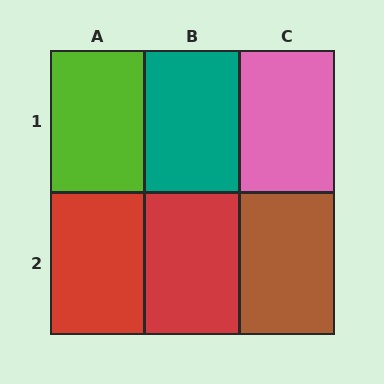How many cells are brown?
1 cell is brown.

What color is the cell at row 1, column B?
Teal.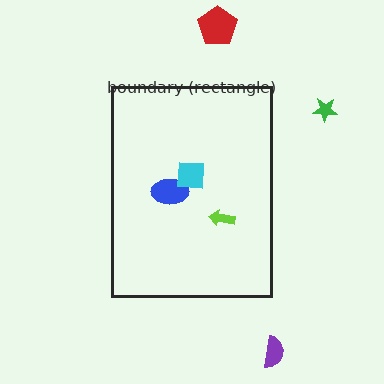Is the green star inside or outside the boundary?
Outside.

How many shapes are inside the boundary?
3 inside, 3 outside.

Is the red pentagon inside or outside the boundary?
Outside.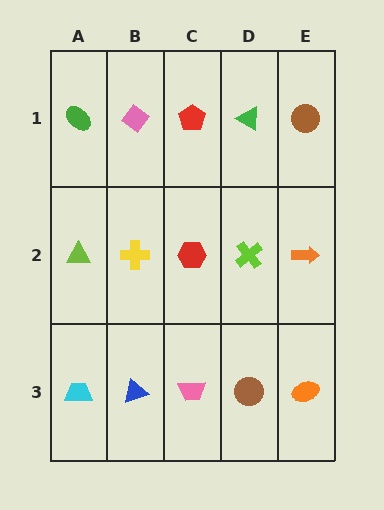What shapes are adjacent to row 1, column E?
An orange arrow (row 2, column E), a green triangle (row 1, column D).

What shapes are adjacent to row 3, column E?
An orange arrow (row 2, column E), a brown circle (row 3, column D).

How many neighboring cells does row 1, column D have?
3.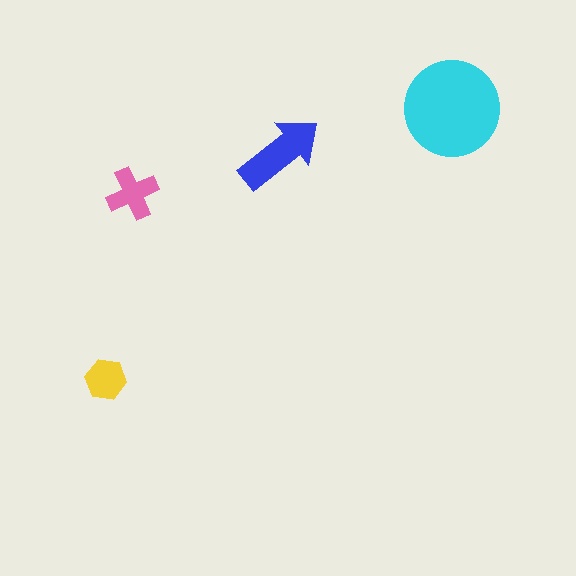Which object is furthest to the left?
The yellow hexagon is leftmost.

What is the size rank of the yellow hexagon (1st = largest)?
4th.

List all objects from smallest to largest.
The yellow hexagon, the pink cross, the blue arrow, the cyan circle.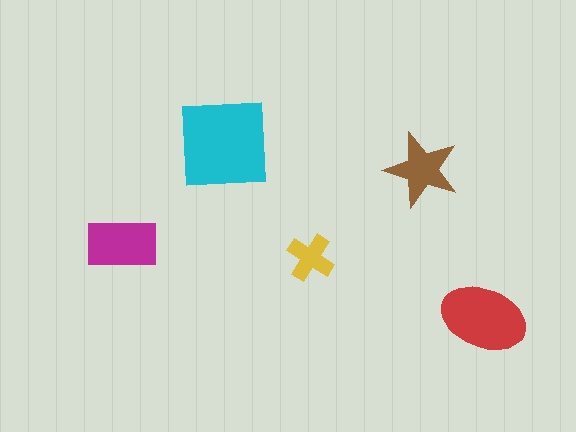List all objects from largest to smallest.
The cyan square, the red ellipse, the magenta rectangle, the brown star, the yellow cross.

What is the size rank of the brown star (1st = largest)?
4th.